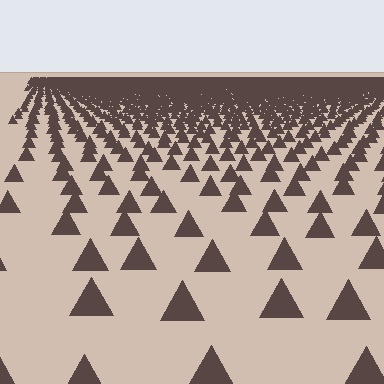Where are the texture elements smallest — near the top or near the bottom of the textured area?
Near the top.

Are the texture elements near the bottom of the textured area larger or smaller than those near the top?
Larger. Near the bottom, elements are closer to the viewer and appear at a bigger on-screen size.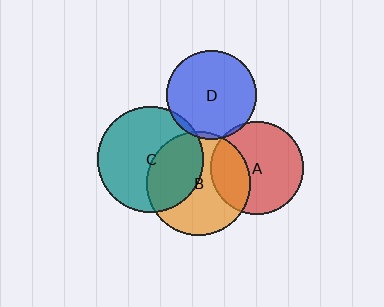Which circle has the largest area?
Circle C (teal).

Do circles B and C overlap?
Yes.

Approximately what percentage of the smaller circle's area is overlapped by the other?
Approximately 40%.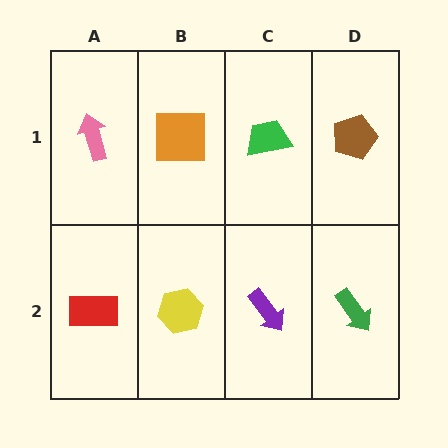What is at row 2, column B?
A yellow hexagon.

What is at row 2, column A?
A red rectangle.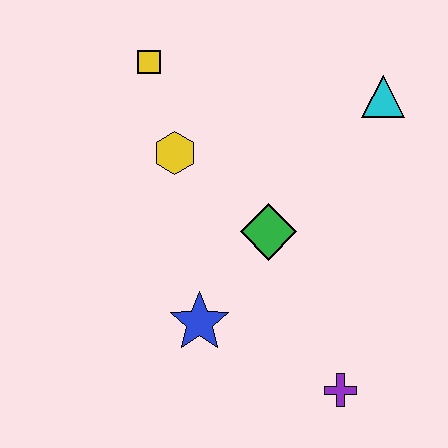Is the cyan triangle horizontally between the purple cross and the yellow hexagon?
No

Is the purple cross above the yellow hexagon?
No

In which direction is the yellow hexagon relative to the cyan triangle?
The yellow hexagon is to the left of the cyan triangle.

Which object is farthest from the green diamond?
The yellow square is farthest from the green diamond.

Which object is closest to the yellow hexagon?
The yellow square is closest to the yellow hexagon.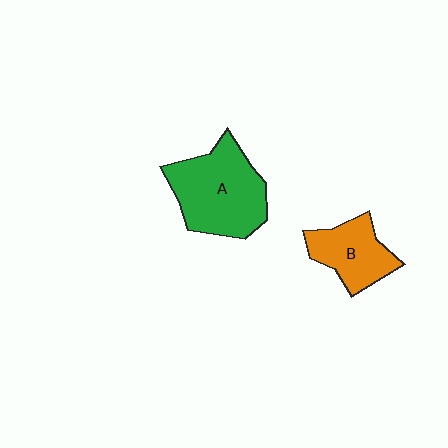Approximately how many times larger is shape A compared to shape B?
Approximately 1.6 times.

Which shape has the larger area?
Shape A (green).